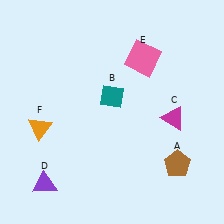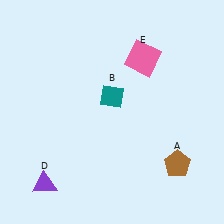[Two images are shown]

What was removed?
The magenta triangle (C), the orange triangle (F) were removed in Image 2.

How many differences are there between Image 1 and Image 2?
There are 2 differences between the two images.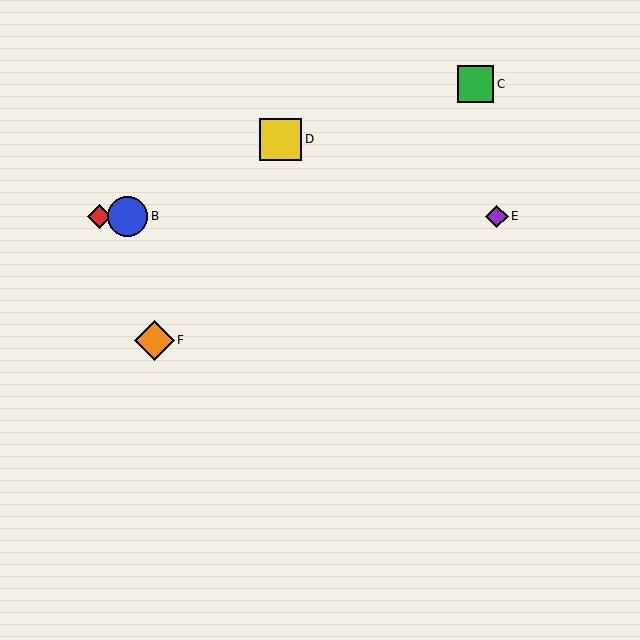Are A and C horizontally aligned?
No, A is at y≈216 and C is at y≈84.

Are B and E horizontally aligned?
Yes, both are at y≈216.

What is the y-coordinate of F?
Object F is at y≈340.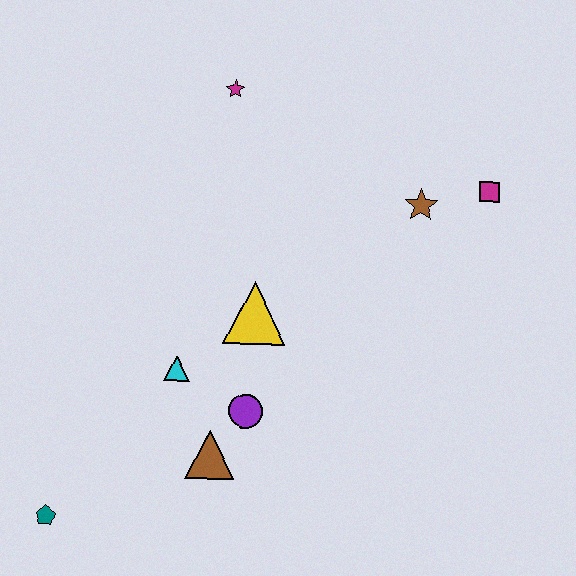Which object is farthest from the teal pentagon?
The magenta square is farthest from the teal pentagon.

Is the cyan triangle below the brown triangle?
No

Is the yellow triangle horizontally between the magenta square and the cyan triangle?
Yes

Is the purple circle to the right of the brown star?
No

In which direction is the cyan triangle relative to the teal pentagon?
The cyan triangle is above the teal pentagon.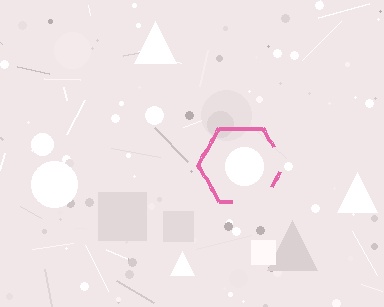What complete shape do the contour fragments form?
The contour fragments form a hexagon.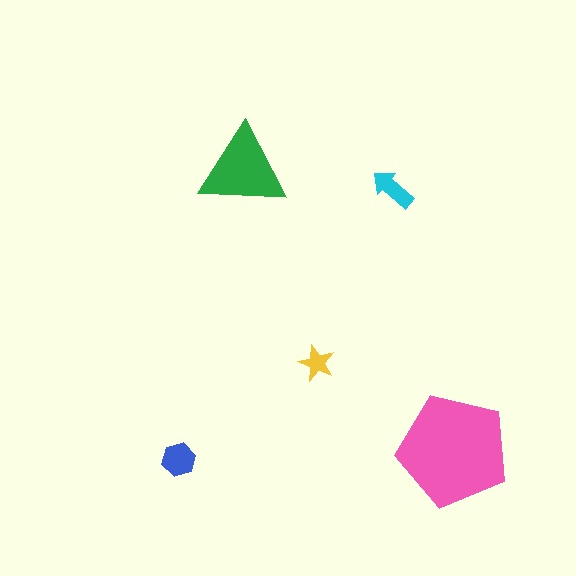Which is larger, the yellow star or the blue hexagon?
The blue hexagon.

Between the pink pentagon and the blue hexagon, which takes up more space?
The pink pentagon.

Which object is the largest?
The pink pentagon.